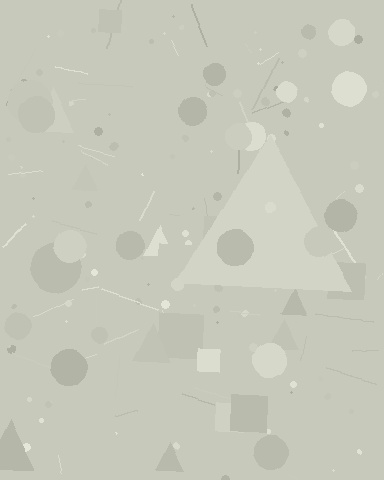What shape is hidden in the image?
A triangle is hidden in the image.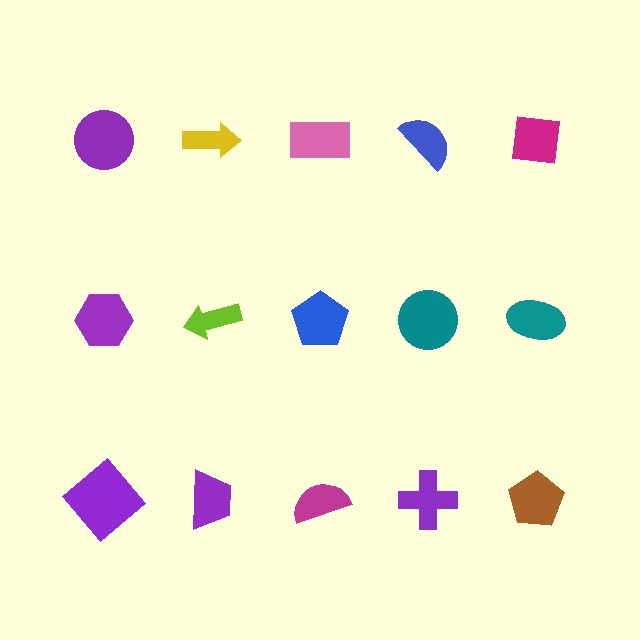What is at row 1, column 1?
A purple circle.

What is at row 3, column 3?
A magenta semicircle.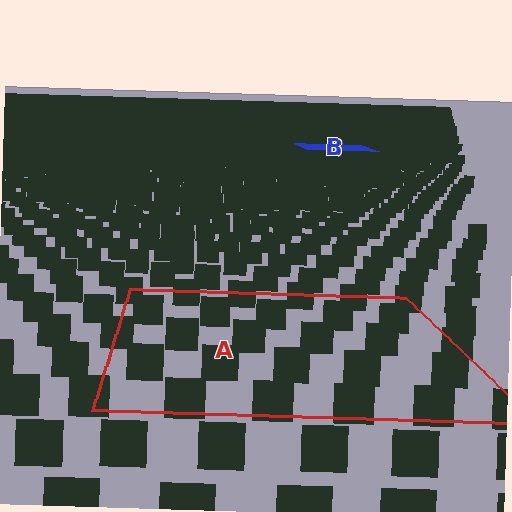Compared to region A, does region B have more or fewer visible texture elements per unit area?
Region B has more texture elements per unit area — they are packed more densely because it is farther away.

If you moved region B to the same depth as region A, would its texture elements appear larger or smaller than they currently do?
They would appear larger. At a closer depth, the same texture elements are projected at a bigger on-screen size.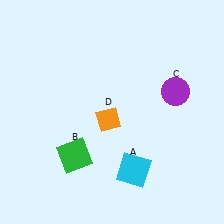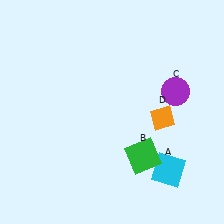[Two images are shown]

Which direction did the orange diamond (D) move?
The orange diamond (D) moved right.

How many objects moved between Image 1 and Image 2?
3 objects moved between the two images.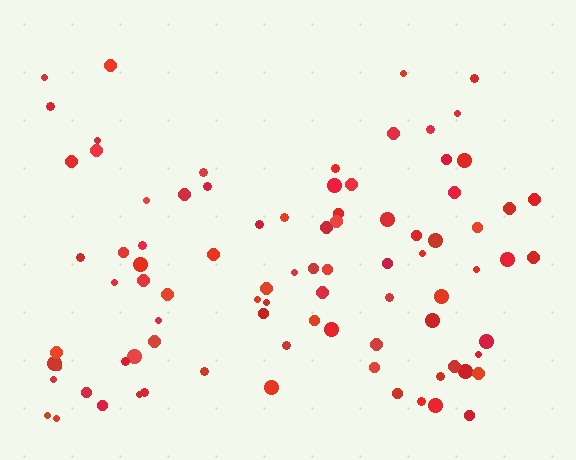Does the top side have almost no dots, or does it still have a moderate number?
Still a moderate number, just noticeably fewer than the bottom.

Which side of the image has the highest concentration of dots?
The bottom.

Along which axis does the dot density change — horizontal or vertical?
Vertical.